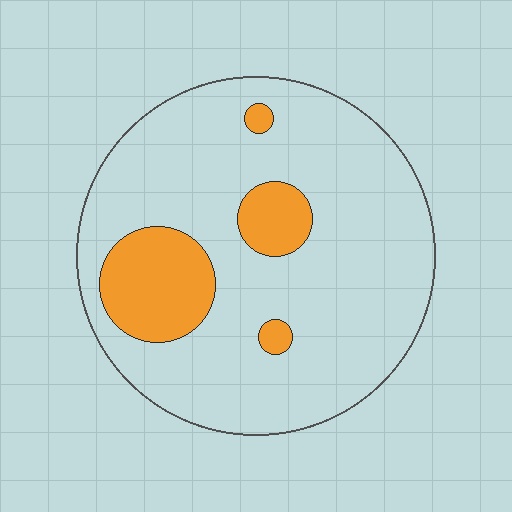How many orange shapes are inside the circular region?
4.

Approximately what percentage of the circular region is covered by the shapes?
Approximately 15%.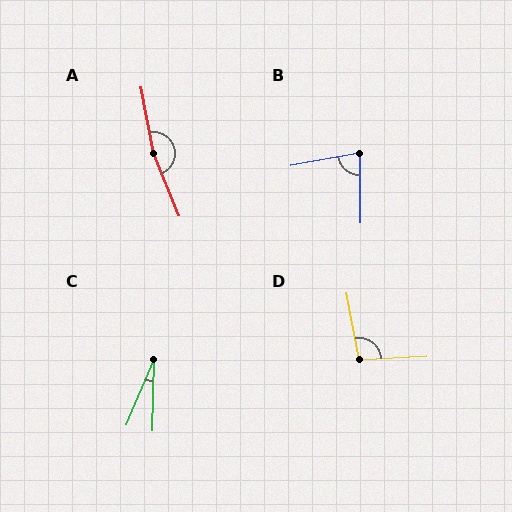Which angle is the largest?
A, at approximately 168 degrees.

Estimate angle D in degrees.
Approximately 98 degrees.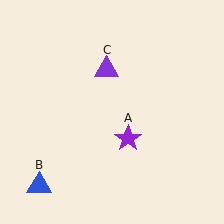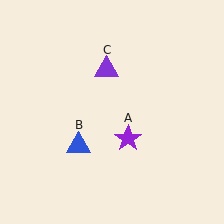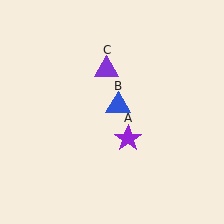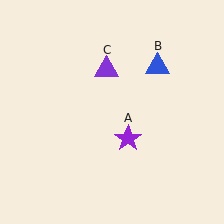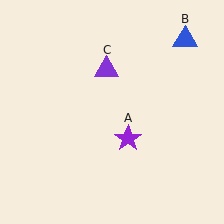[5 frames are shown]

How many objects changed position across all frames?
1 object changed position: blue triangle (object B).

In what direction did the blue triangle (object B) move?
The blue triangle (object B) moved up and to the right.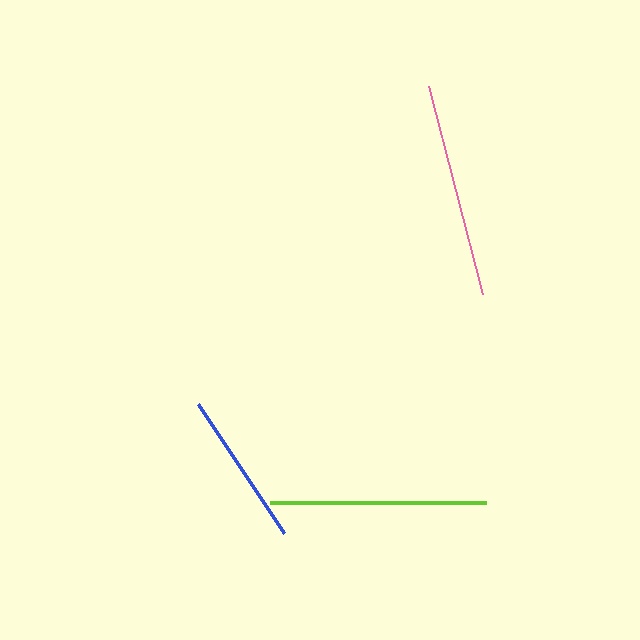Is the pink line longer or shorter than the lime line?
The lime line is longer than the pink line.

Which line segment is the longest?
The lime line is the longest at approximately 217 pixels.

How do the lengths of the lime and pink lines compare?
The lime and pink lines are approximately the same length.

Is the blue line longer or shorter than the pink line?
The pink line is longer than the blue line.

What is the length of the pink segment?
The pink segment is approximately 215 pixels long.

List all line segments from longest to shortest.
From longest to shortest: lime, pink, blue.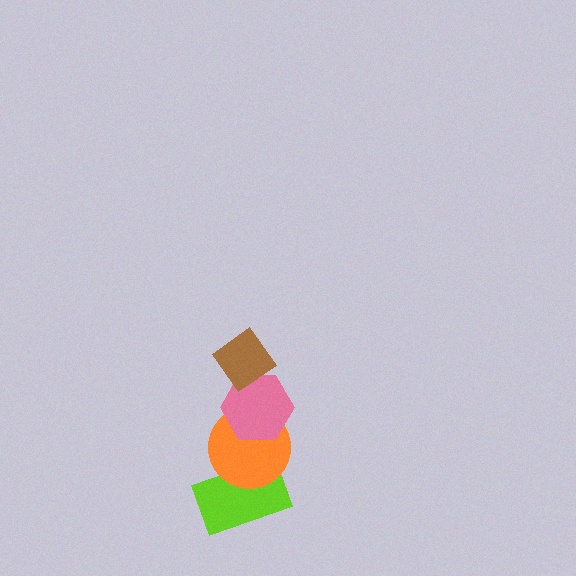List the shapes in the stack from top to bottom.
From top to bottom: the brown diamond, the pink hexagon, the orange circle, the lime rectangle.